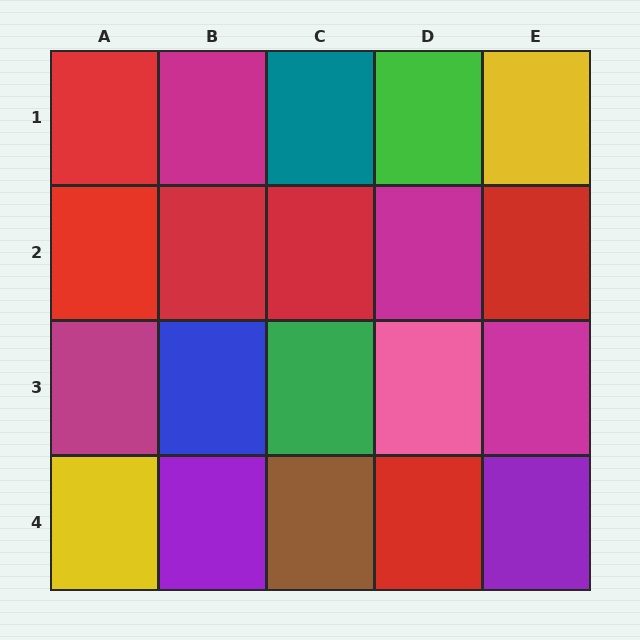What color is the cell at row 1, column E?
Yellow.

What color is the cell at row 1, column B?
Magenta.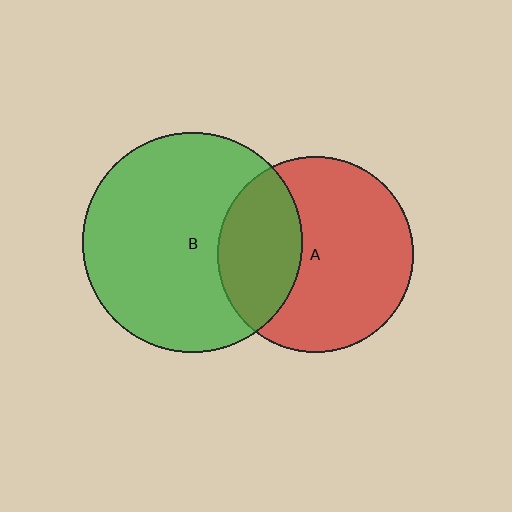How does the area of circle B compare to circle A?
Approximately 1.3 times.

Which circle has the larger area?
Circle B (green).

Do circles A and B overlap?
Yes.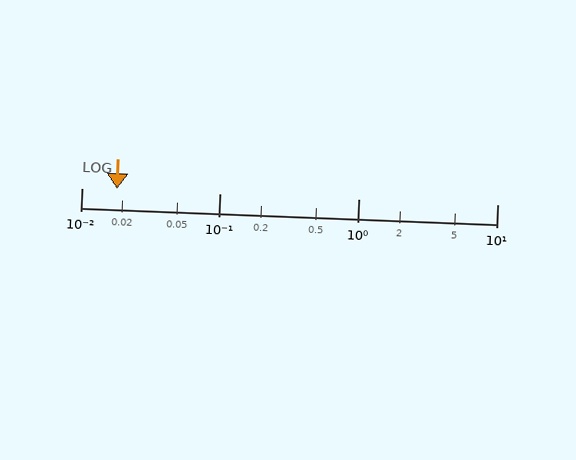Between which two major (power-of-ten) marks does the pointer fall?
The pointer is between 0.01 and 0.1.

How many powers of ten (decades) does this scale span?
The scale spans 3 decades, from 0.01 to 10.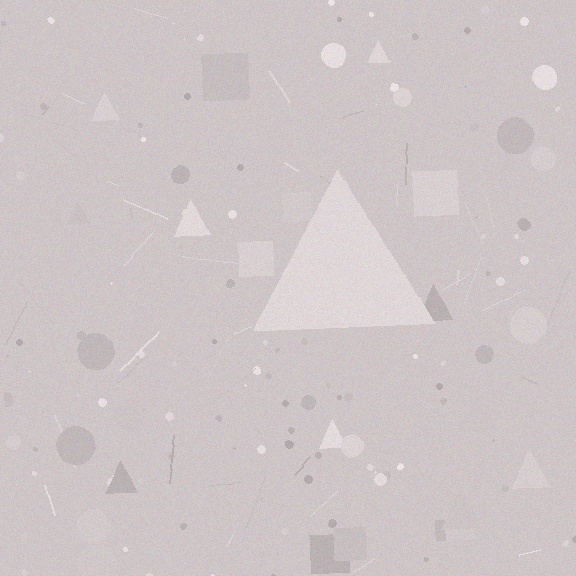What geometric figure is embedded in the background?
A triangle is embedded in the background.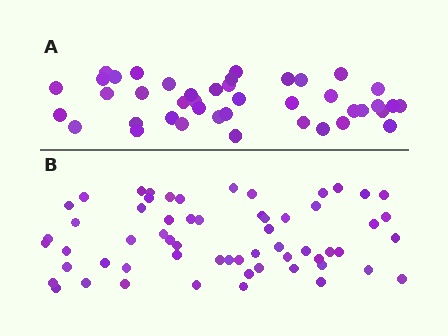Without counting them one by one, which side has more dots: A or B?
Region B (the bottom region) has more dots.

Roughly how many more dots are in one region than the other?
Region B has approximately 20 more dots than region A.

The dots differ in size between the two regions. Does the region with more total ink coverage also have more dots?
No. Region A has more total ink coverage because its dots are larger, but region B actually contains more individual dots. Total area can be misleading — the number of items is what matters here.